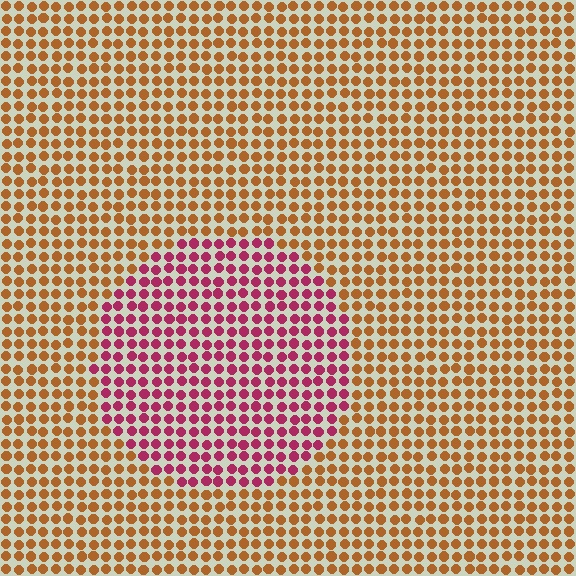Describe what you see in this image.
The image is filled with small brown elements in a uniform arrangement. A circle-shaped region is visible where the elements are tinted to a slightly different hue, forming a subtle color boundary.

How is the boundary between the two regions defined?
The boundary is defined purely by a slight shift in hue (about 53 degrees). Spacing, size, and orientation are identical on both sides.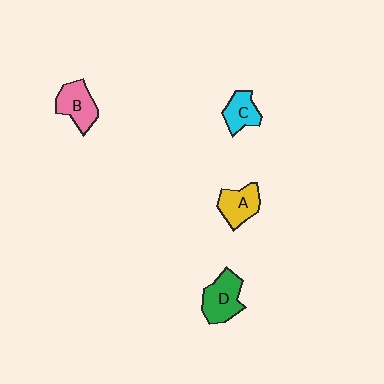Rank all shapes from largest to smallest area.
From largest to smallest: D (green), B (pink), A (yellow), C (cyan).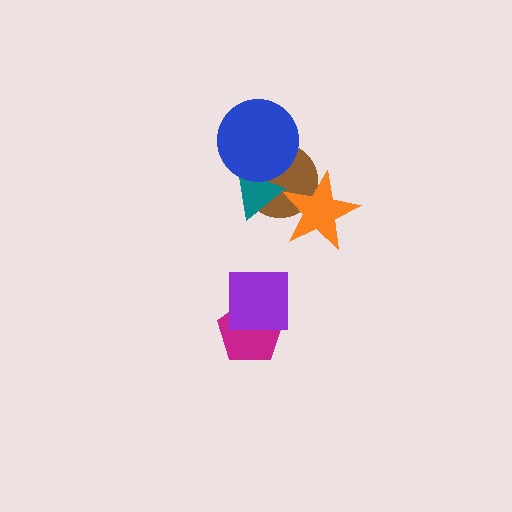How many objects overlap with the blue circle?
2 objects overlap with the blue circle.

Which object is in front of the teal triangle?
The blue circle is in front of the teal triangle.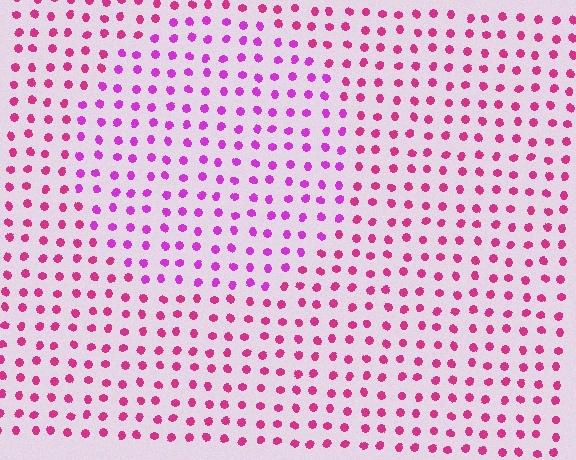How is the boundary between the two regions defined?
The boundary is defined purely by a slight shift in hue (about 29 degrees). Spacing, size, and orientation are identical on both sides.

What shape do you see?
I see a circle.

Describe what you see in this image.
The image is filled with small magenta elements in a uniform arrangement. A circle-shaped region is visible where the elements are tinted to a slightly different hue, forming a subtle color boundary.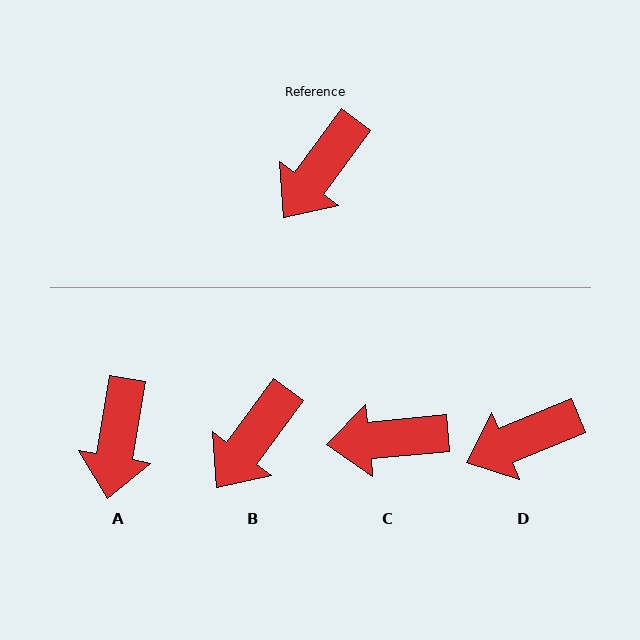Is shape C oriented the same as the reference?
No, it is off by about 48 degrees.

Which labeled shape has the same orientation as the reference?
B.